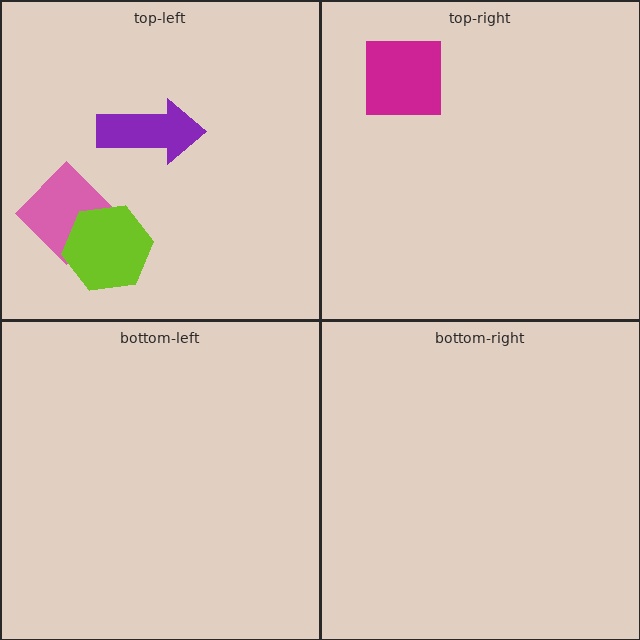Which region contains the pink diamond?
The top-left region.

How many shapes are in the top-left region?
3.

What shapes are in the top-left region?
The purple arrow, the pink diamond, the lime hexagon.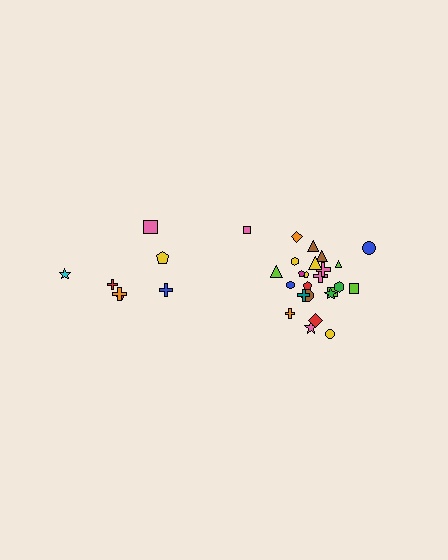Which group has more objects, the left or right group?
The right group.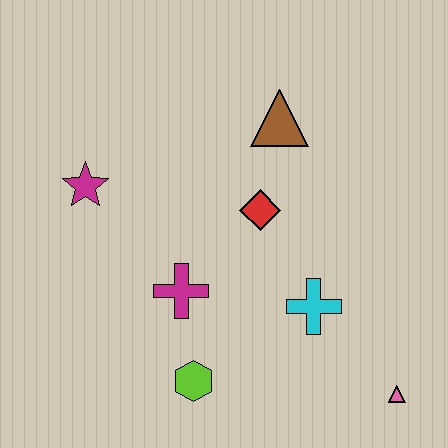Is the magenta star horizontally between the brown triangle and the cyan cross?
No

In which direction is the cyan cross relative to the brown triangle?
The cyan cross is below the brown triangle.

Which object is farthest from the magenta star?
The pink triangle is farthest from the magenta star.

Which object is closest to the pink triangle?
The cyan cross is closest to the pink triangle.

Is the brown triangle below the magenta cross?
No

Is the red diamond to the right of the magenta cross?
Yes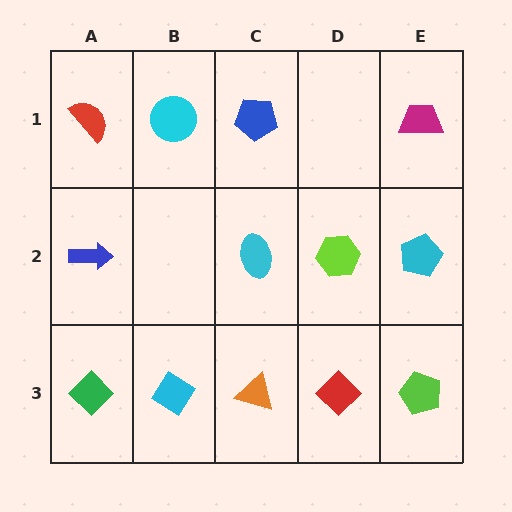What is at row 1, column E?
A magenta trapezoid.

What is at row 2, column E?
A cyan pentagon.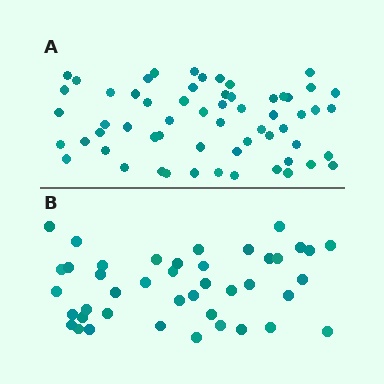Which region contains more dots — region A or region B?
Region A (the top region) has more dots.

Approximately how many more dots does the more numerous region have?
Region A has approximately 20 more dots than region B.